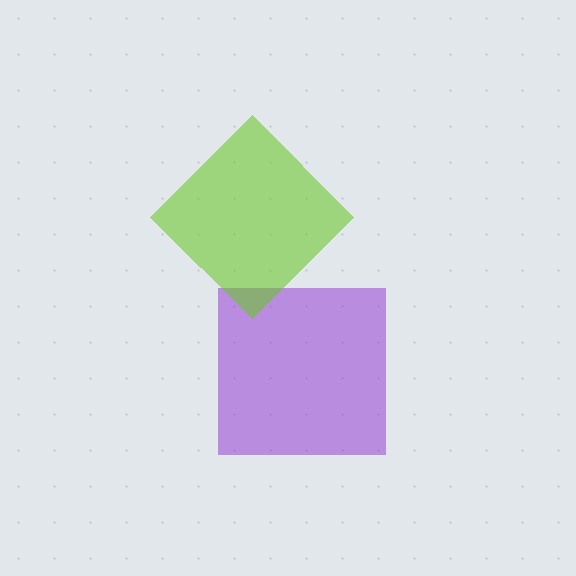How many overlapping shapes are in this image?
There are 2 overlapping shapes in the image.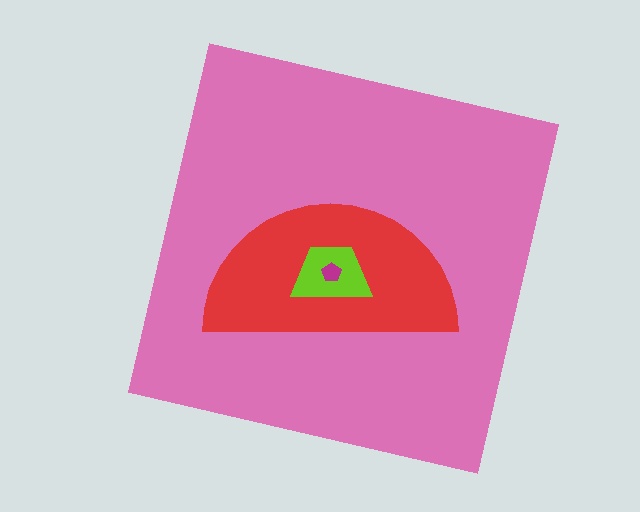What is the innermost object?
The magenta pentagon.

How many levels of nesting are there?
4.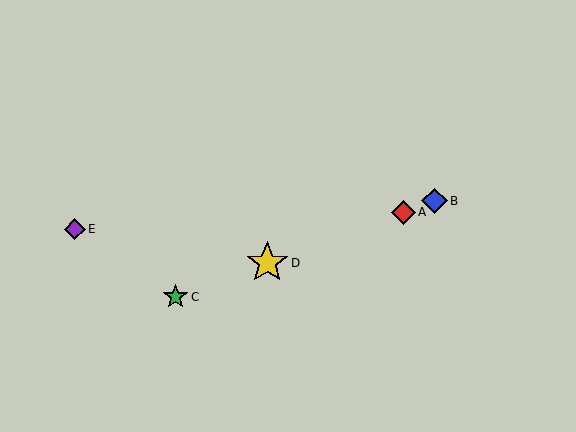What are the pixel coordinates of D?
Object D is at (267, 263).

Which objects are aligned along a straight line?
Objects A, B, C, D are aligned along a straight line.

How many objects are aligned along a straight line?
4 objects (A, B, C, D) are aligned along a straight line.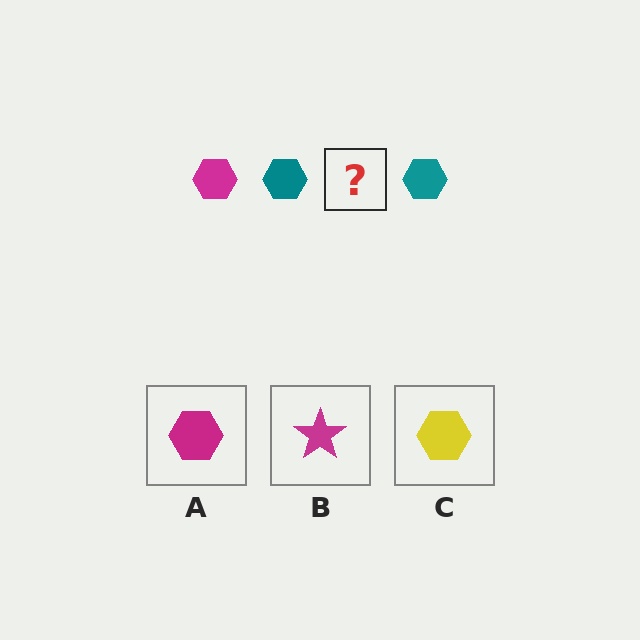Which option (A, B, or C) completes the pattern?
A.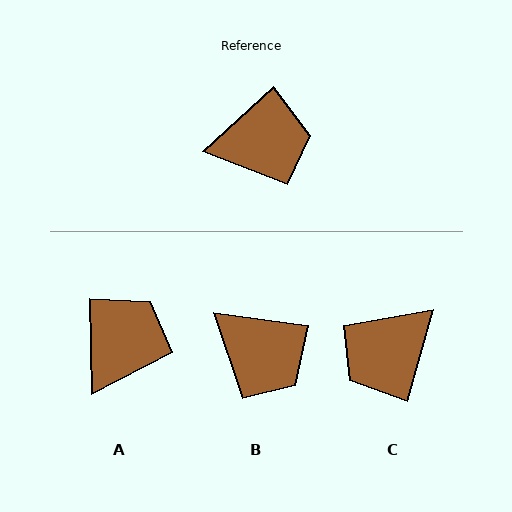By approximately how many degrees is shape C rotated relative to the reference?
Approximately 148 degrees clockwise.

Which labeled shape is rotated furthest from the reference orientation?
C, about 148 degrees away.